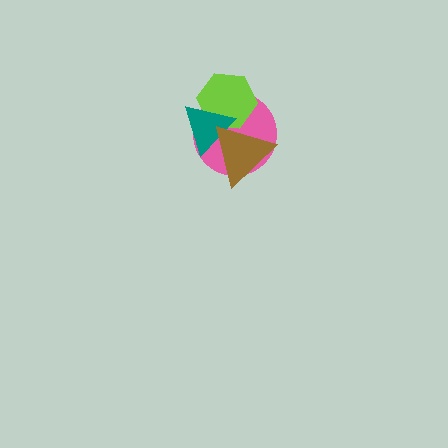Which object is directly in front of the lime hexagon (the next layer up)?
The teal triangle is directly in front of the lime hexagon.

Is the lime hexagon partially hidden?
Yes, it is partially covered by another shape.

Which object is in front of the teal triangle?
The brown triangle is in front of the teal triangle.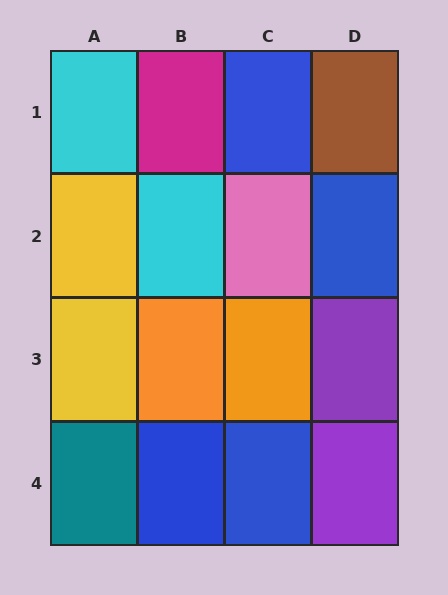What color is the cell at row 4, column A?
Teal.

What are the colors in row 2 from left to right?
Yellow, cyan, pink, blue.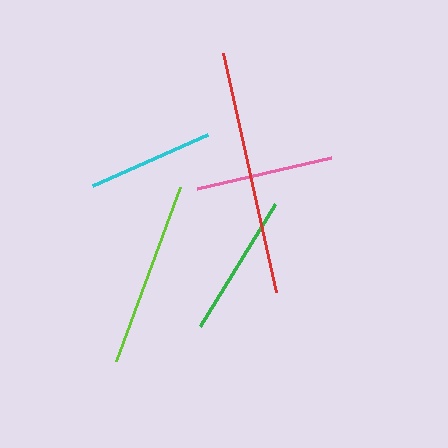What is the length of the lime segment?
The lime segment is approximately 186 pixels long.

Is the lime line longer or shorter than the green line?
The lime line is longer than the green line.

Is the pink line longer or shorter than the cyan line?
The pink line is longer than the cyan line.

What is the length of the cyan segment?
The cyan segment is approximately 125 pixels long.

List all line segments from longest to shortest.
From longest to shortest: red, lime, green, pink, cyan.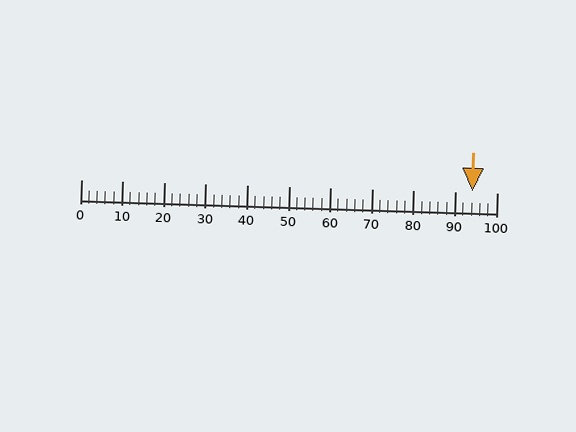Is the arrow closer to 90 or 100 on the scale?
The arrow is closer to 90.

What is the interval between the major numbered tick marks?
The major tick marks are spaced 10 units apart.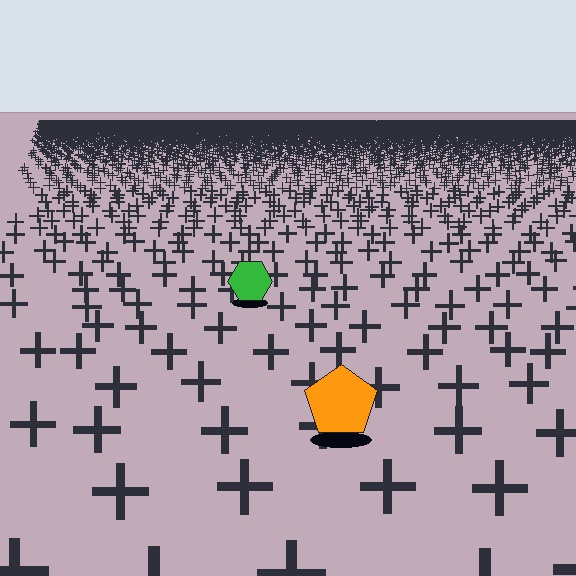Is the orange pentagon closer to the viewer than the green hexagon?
Yes. The orange pentagon is closer — you can tell from the texture gradient: the ground texture is coarser near it.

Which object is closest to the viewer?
The orange pentagon is closest. The texture marks near it are larger and more spread out.